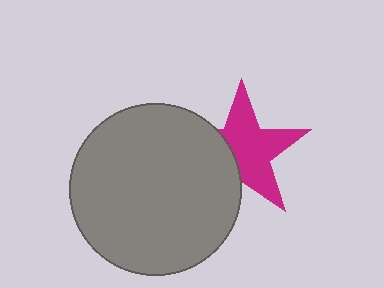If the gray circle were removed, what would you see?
You would see the complete magenta star.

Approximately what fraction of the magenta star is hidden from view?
Roughly 35% of the magenta star is hidden behind the gray circle.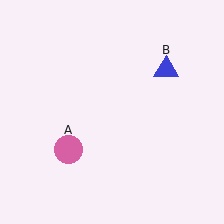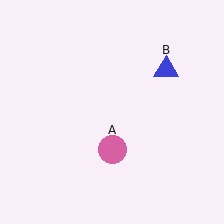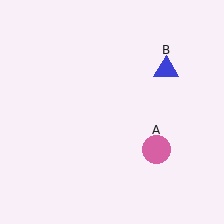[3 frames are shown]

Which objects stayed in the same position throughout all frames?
Blue triangle (object B) remained stationary.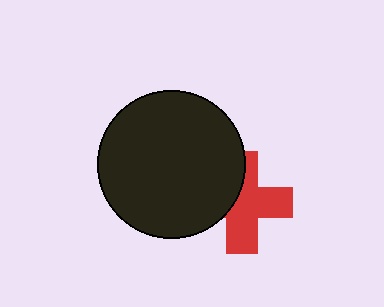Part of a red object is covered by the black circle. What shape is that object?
It is a cross.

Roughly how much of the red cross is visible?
About half of it is visible (roughly 62%).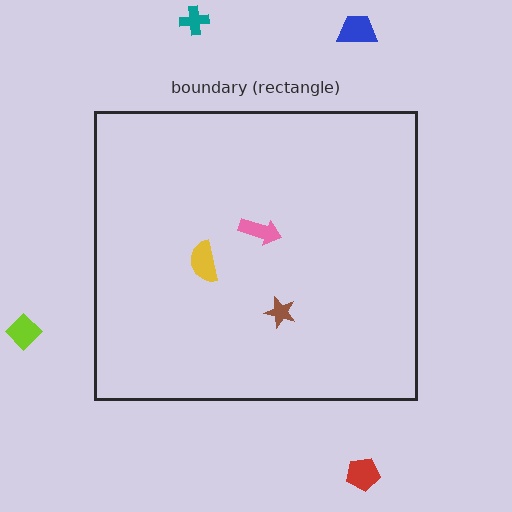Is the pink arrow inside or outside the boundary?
Inside.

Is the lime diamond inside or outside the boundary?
Outside.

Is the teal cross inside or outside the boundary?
Outside.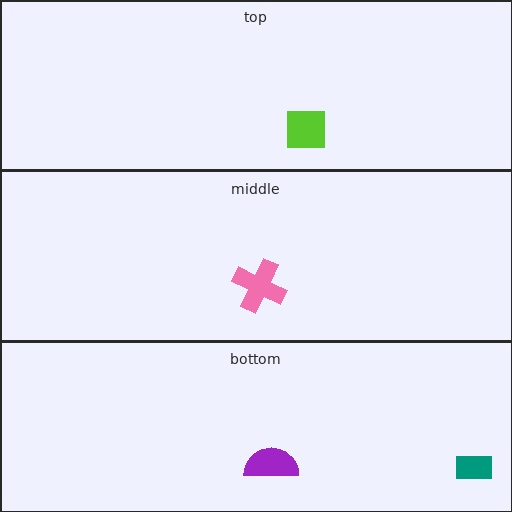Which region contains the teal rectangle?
The bottom region.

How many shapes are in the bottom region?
2.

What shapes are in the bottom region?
The teal rectangle, the purple semicircle.